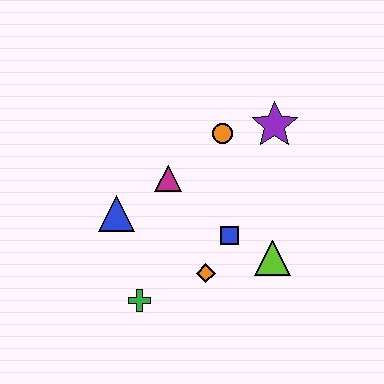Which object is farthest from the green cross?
The purple star is farthest from the green cross.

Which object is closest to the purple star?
The orange circle is closest to the purple star.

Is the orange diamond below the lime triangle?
Yes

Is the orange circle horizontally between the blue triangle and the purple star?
Yes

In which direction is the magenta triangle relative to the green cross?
The magenta triangle is above the green cross.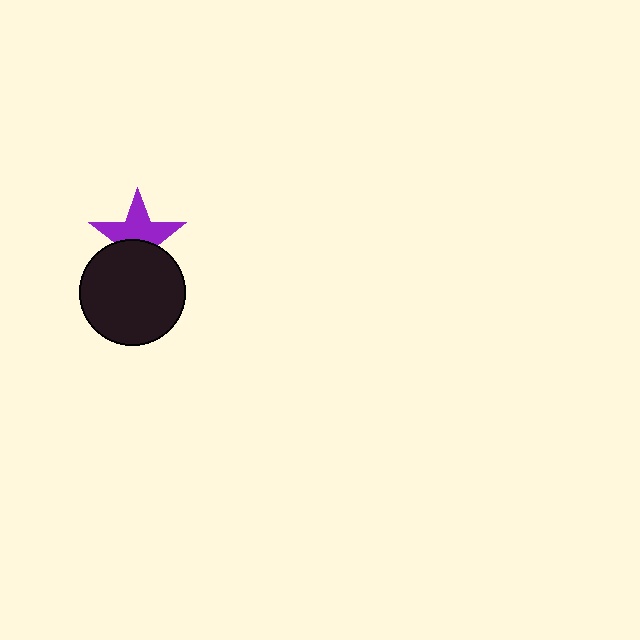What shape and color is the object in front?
The object in front is a black circle.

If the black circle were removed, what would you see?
You would see the complete purple star.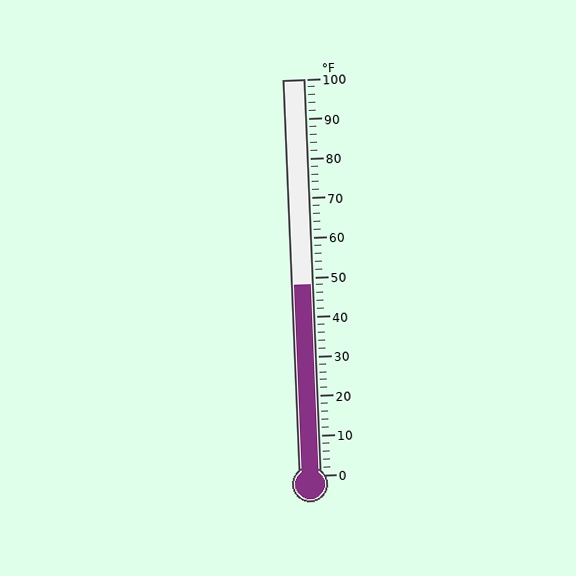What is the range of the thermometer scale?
The thermometer scale ranges from 0°F to 100°F.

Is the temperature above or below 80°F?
The temperature is below 80°F.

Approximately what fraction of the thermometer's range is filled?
The thermometer is filled to approximately 50% of its range.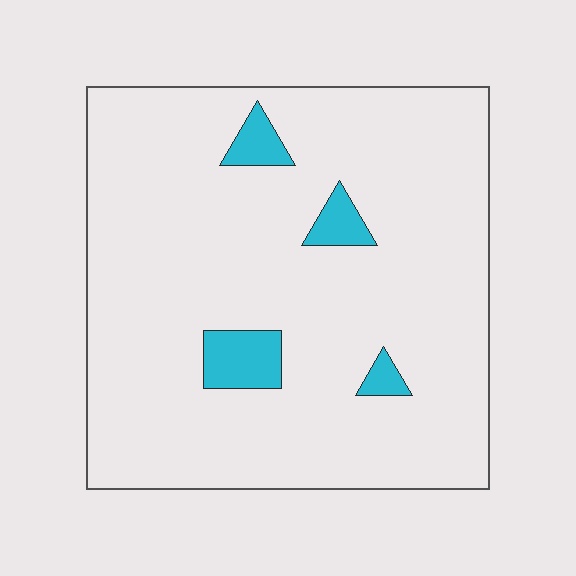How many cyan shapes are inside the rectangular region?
4.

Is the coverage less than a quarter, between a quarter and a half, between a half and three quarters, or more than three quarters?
Less than a quarter.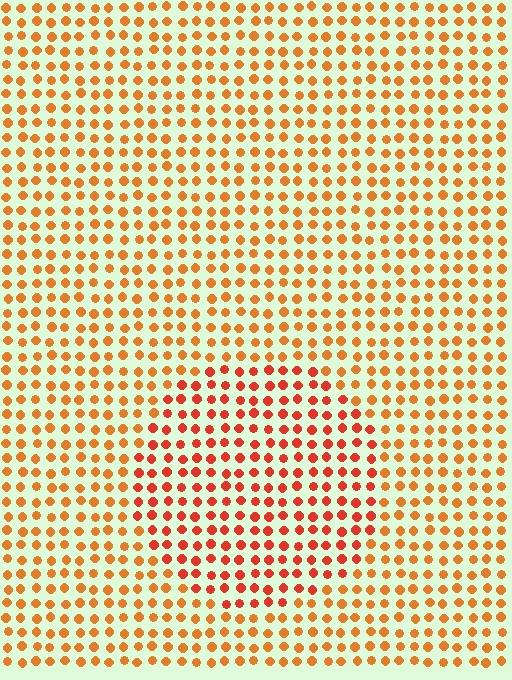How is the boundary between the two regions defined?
The boundary is defined purely by a slight shift in hue (about 24 degrees). Spacing, size, and orientation are identical on both sides.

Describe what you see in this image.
The image is filled with small orange elements in a uniform arrangement. A circle-shaped region is visible where the elements are tinted to a slightly different hue, forming a subtle color boundary.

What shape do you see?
I see a circle.